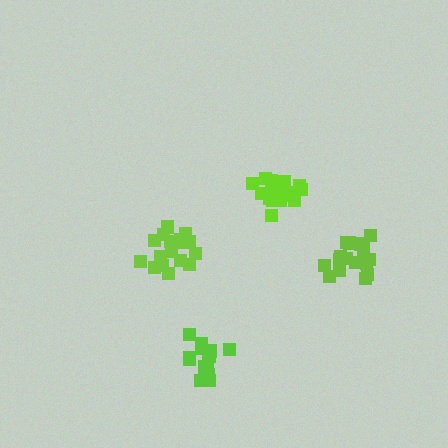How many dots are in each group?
Group 1: 19 dots, Group 2: 19 dots, Group 3: 19 dots, Group 4: 16 dots (73 total).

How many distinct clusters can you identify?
There are 4 distinct clusters.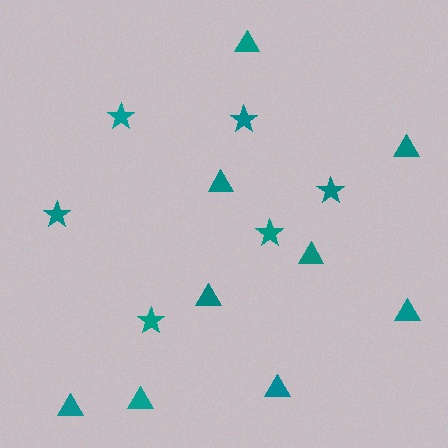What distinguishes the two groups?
There are 2 groups: one group of stars (6) and one group of triangles (9).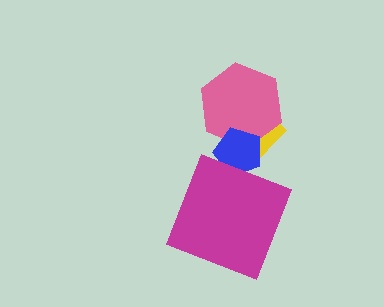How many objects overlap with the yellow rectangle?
2 objects overlap with the yellow rectangle.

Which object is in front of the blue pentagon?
The magenta square is in front of the blue pentagon.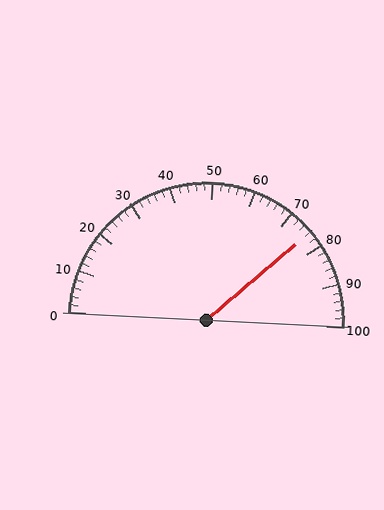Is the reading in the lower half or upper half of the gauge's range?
The reading is in the upper half of the range (0 to 100).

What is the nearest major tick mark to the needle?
The nearest major tick mark is 80.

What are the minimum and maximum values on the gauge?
The gauge ranges from 0 to 100.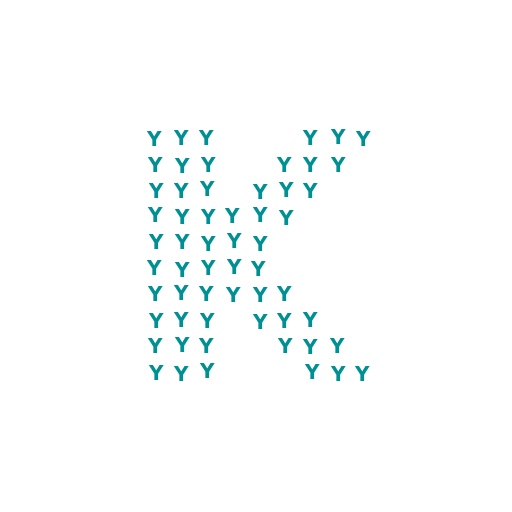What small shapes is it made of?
It is made of small letter Y's.